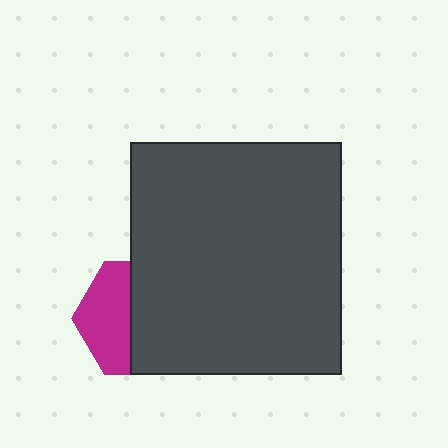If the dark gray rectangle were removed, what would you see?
You would see the complete magenta hexagon.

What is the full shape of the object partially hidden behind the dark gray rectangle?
The partially hidden object is a magenta hexagon.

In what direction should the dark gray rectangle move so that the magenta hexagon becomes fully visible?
The dark gray rectangle should move right. That is the shortest direction to clear the overlap and leave the magenta hexagon fully visible.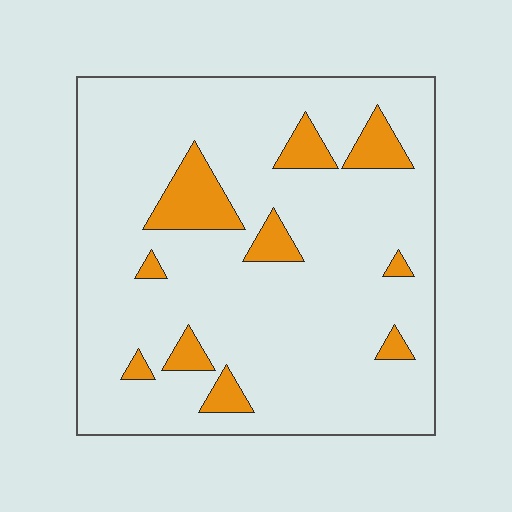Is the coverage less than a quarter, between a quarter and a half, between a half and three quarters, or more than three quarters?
Less than a quarter.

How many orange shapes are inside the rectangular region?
10.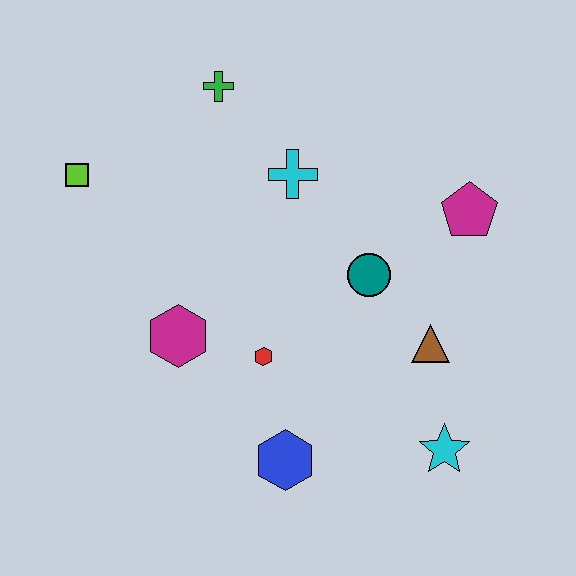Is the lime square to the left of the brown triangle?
Yes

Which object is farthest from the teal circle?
The lime square is farthest from the teal circle.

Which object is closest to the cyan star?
The brown triangle is closest to the cyan star.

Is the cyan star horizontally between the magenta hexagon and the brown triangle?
No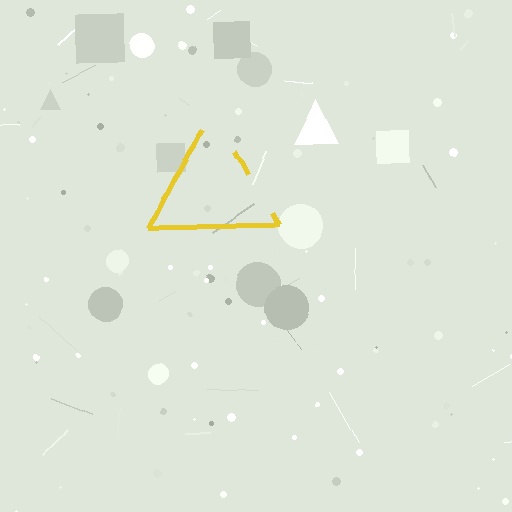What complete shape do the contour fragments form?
The contour fragments form a triangle.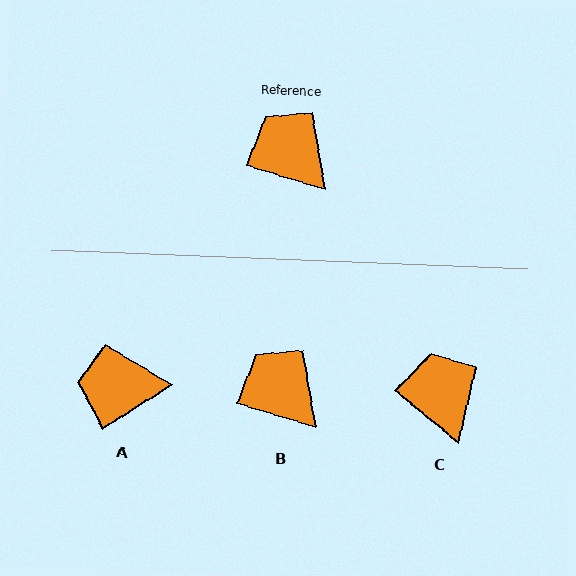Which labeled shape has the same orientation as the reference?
B.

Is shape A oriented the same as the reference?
No, it is off by about 49 degrees.